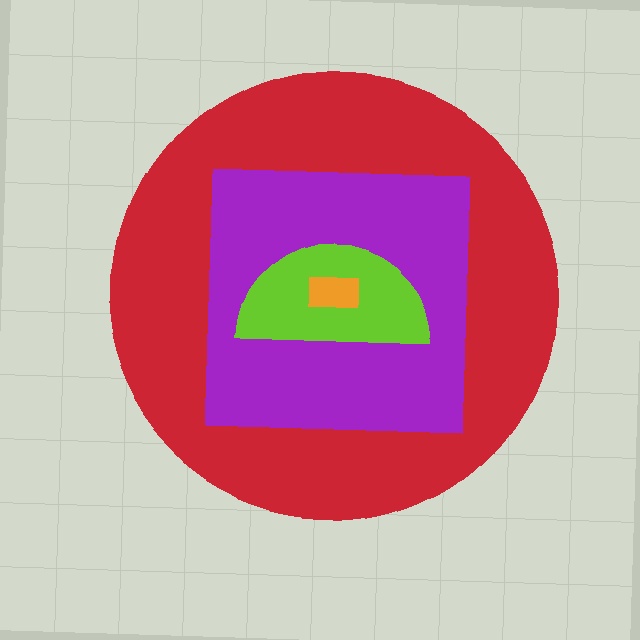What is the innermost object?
The orange rectangle.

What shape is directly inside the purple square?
The lime semicircle.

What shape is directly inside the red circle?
The purple square.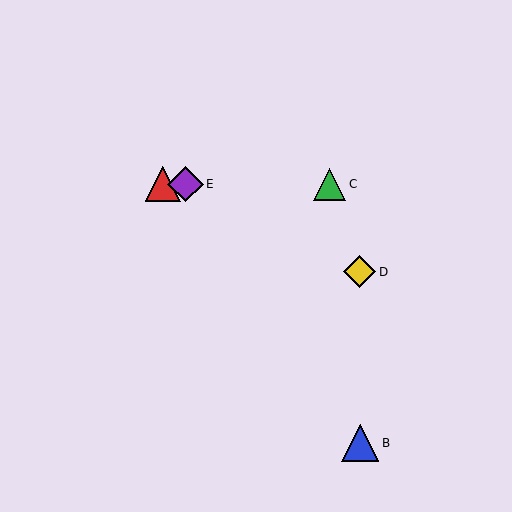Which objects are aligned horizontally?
Objects A, C, E are aligned horizontally.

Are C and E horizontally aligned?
Yes, both are at y≈184.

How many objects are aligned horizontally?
3 objects (A, C, E) are aligned horizontally.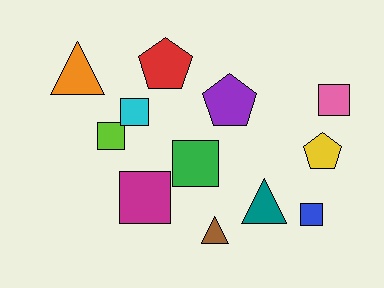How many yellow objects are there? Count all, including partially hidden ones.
There is 1 yellow object.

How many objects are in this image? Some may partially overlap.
There are 12 objects.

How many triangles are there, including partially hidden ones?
There are 3 triangles.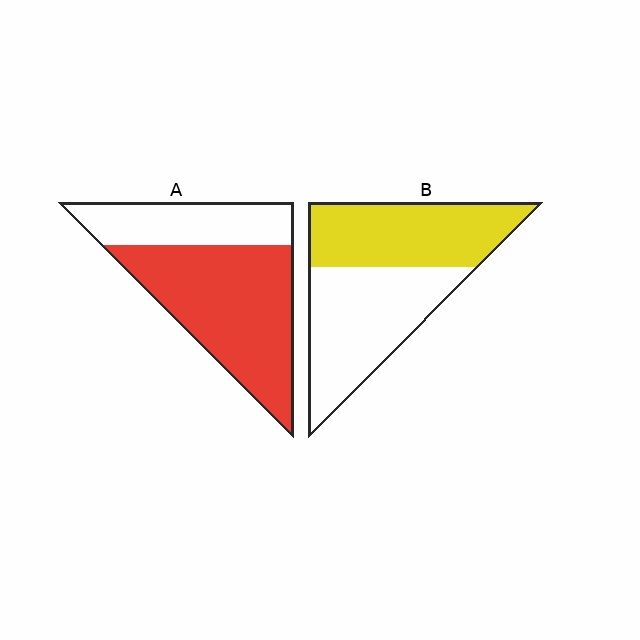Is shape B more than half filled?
Roughly half.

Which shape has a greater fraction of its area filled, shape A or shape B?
Shape A.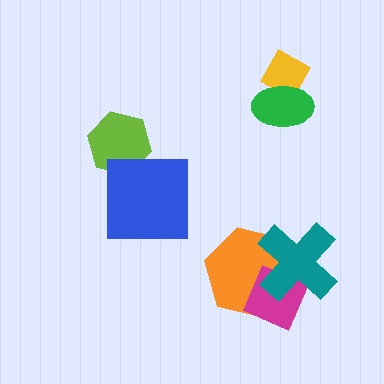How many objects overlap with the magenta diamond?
2 objects overlap with the magenta diamond.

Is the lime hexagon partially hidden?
Yes, it is partially covered by another shape.